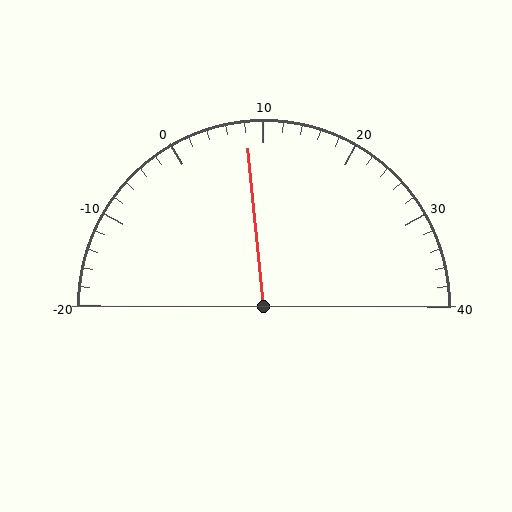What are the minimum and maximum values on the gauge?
The gauge ranges from -20 to 40.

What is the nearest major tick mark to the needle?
The nearest major tick mark is 10.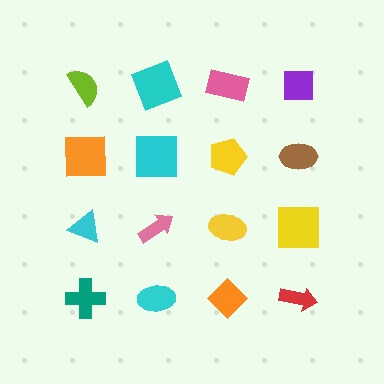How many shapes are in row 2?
4 shapes.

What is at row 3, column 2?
A pink arrow.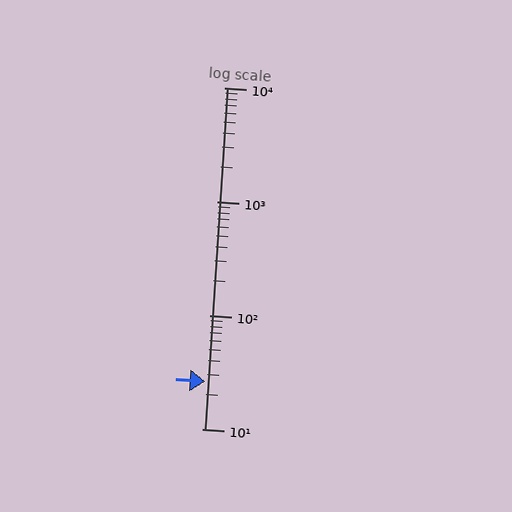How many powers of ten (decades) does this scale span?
The scale spans 3 decades, from 10 to 10000.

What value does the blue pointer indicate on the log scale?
The pointer indicates approximately 26.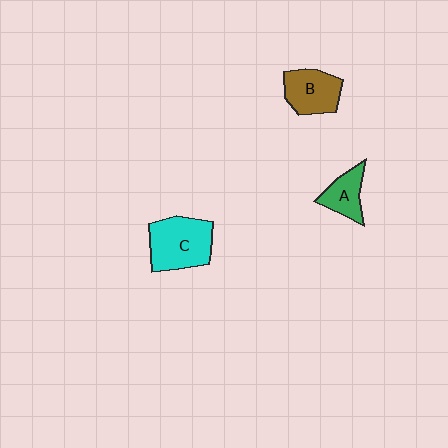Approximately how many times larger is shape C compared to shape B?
Approximately 1.4 times.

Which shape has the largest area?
Shape C (cyan).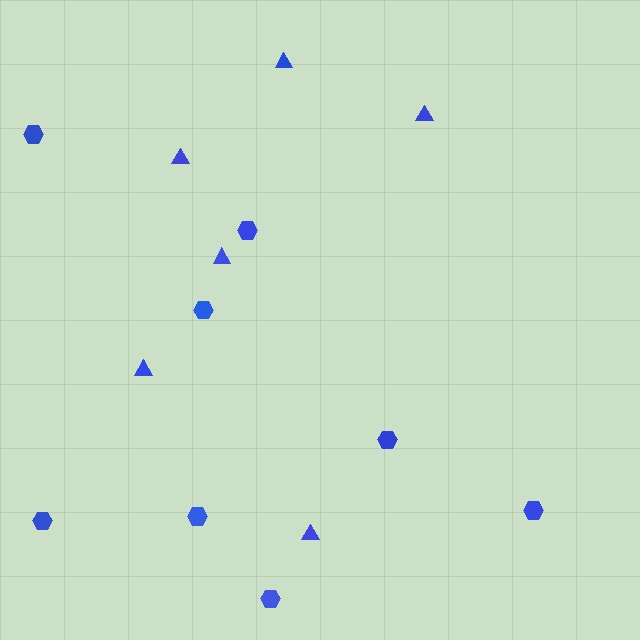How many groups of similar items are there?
There are 2 groups: one group of hexagons (8) and one group of triangles (6).